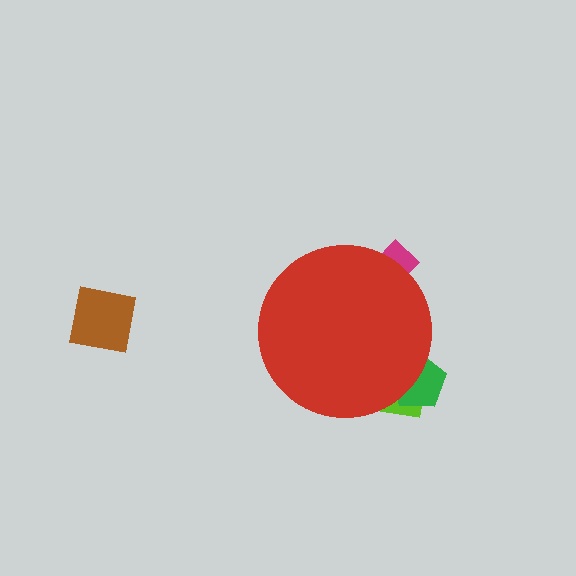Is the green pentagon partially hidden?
Yes, the green pentagon is partially hidden behind the red circle.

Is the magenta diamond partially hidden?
Yes, the magenta diamond is partially hidden behind the red circle.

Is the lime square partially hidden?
Yes, the lime square is partially hidden behind the red circle.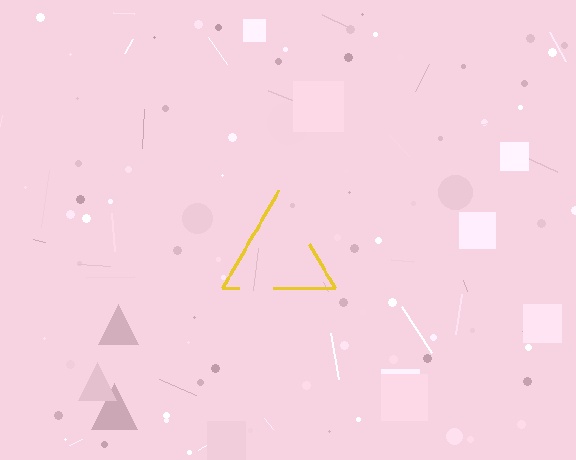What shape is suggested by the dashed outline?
The dashed outline suggests a triangle.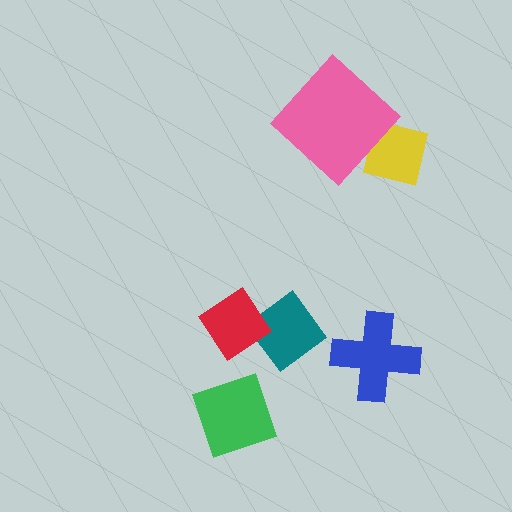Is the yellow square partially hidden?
No, no other shape covers it.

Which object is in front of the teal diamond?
The red diamond is in front of the teal diamond.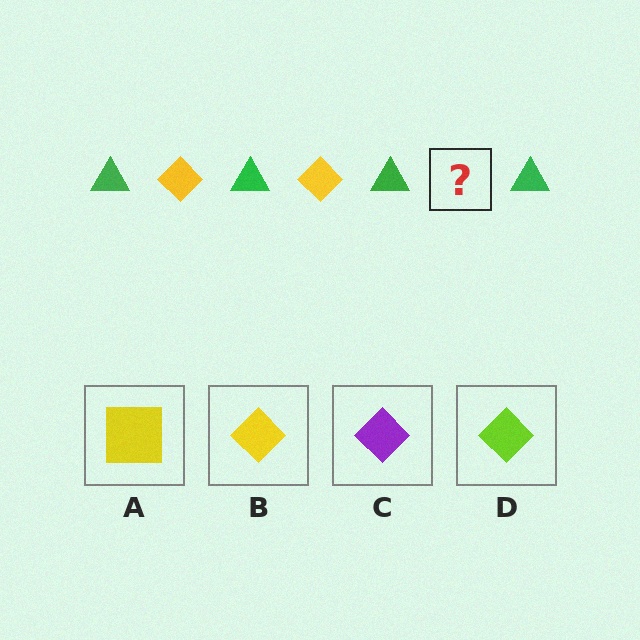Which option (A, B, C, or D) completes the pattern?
B.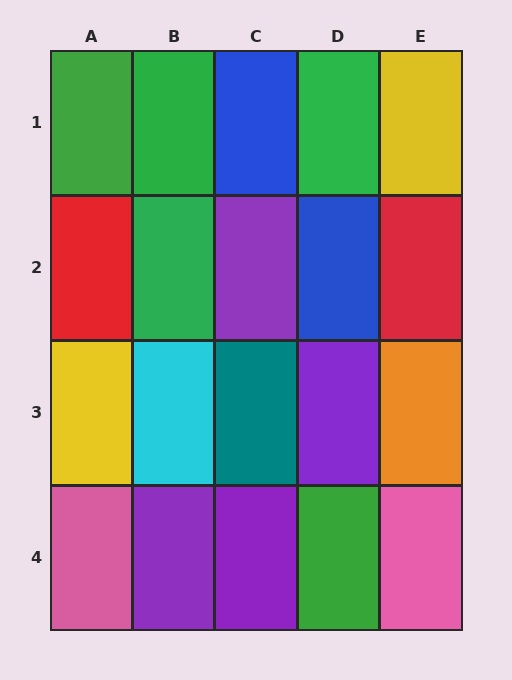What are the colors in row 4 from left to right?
Pink, purple, purple, green, pink.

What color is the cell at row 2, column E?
Red.